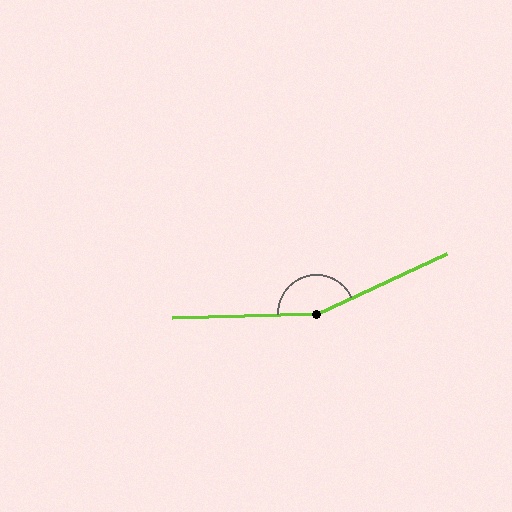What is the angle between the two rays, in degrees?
Approximately 157 degrees.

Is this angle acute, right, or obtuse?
It is obtuse.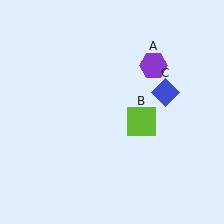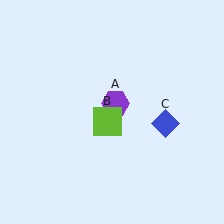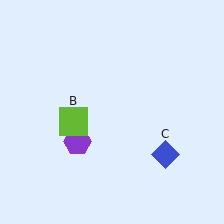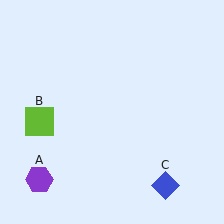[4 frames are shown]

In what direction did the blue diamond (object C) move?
The blue diamond (object C) moved down.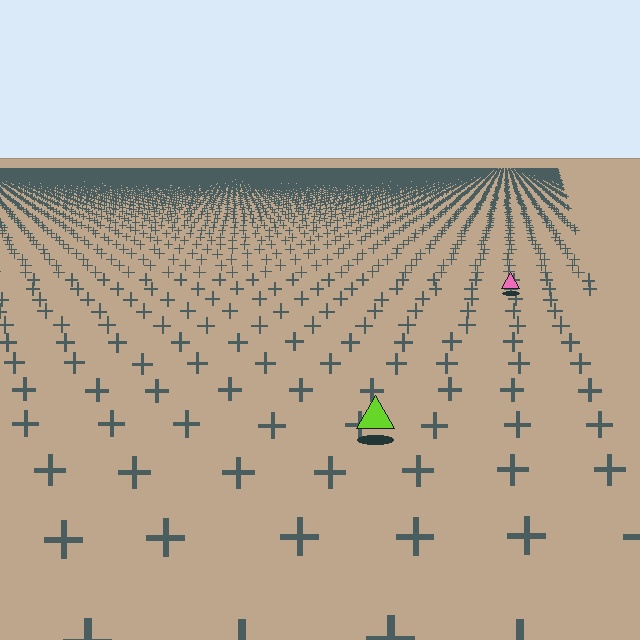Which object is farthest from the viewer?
The pink triangle is farthest from the viewer. It appears smaller and the ground texture around it is denser.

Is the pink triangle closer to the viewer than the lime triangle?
No. The lime triangle is closer — you can tell from the texture gradient: the ground texture is coarser near it.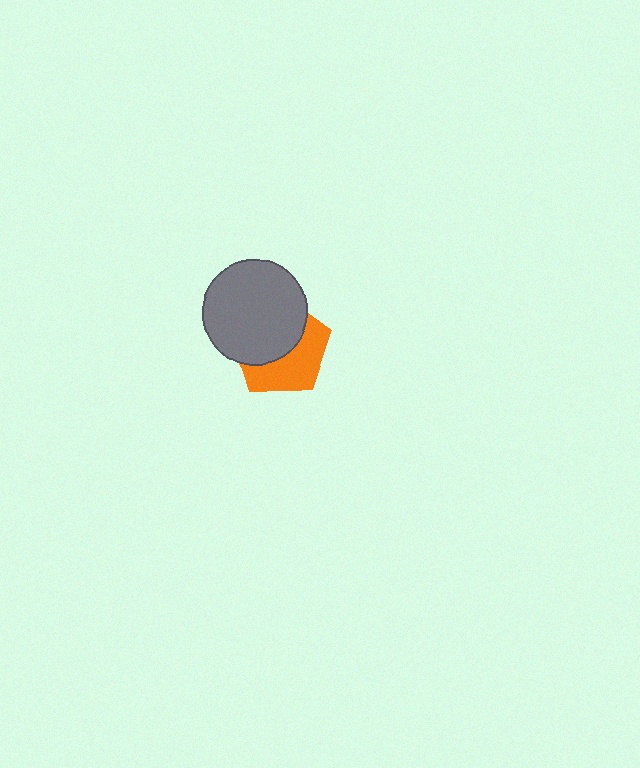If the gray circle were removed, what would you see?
You would see the complete orange pentagon.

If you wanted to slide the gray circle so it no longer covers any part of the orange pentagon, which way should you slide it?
Slide it toward the upper-left — that is the most direct way to separate the two shapes.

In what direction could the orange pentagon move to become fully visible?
The orange pentagon could move toward the lower-right. That would shift it out from behind the gray circle entirely.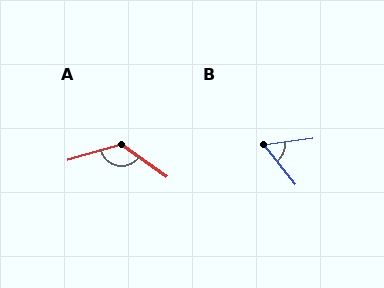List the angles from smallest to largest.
B (58°), A (129°).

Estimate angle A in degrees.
Approximately 129 degrees.